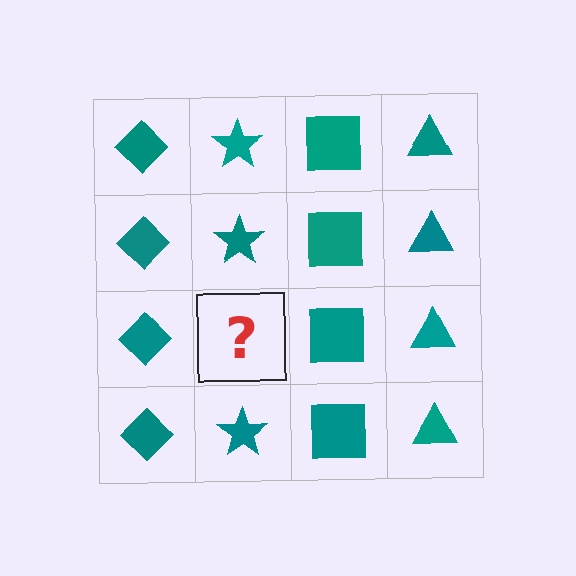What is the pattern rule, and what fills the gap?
The rule is that each column has a consistent shape. The gap should be filled with a teal star.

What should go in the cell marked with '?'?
The missing cell should contain a teal star.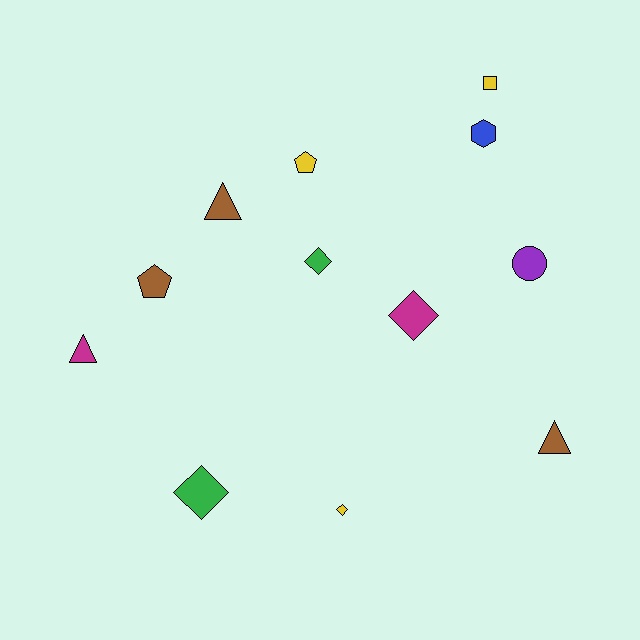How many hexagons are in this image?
There is 1 hexagon.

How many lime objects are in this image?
There are no lime objects.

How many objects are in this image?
There are 12 objects.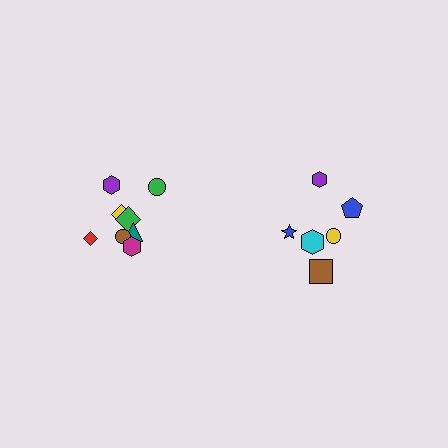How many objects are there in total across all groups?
There are 14 objects.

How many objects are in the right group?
There are 6 objects.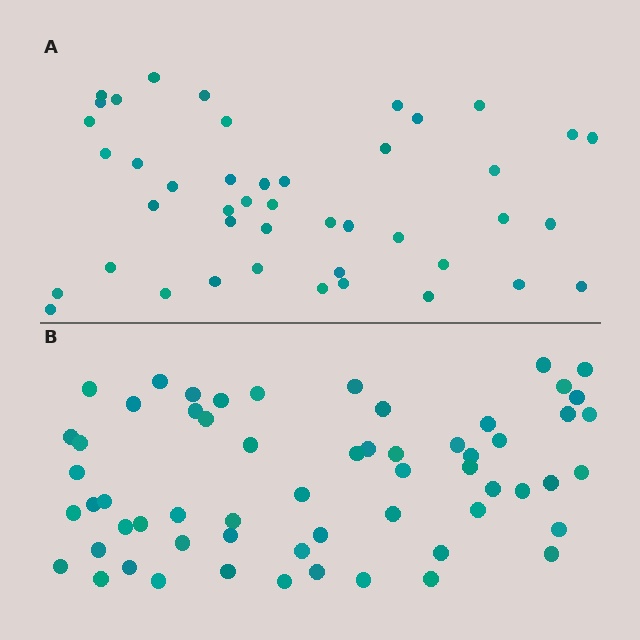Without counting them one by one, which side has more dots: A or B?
Region B (the bottom region) has more dots.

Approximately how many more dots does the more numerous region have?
Region B has approximately 15 more dots than region A.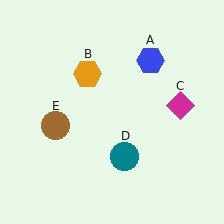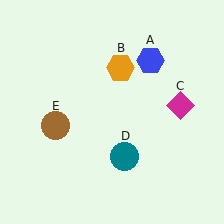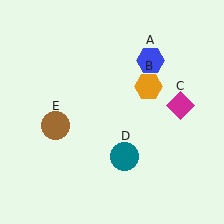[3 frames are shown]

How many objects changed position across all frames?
1 object changed position: orange hexagon (object B).